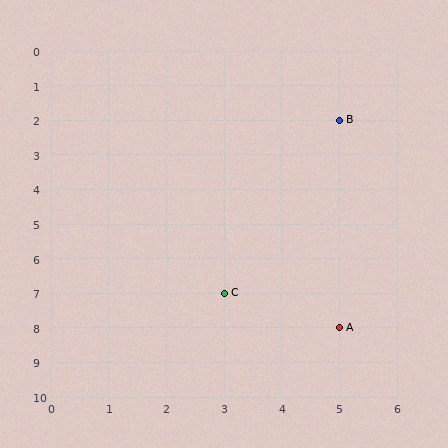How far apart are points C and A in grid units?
Points C and A are 2 columns and 1 row apart (about 2.2 grid units diagonally).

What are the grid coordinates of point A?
Point A is at grid coordinates (5, 8).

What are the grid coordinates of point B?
Point B is at grid coordinates (5, 2).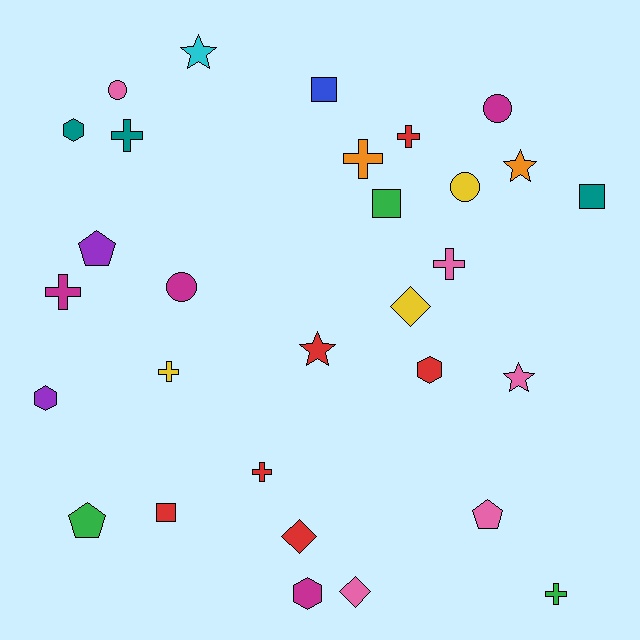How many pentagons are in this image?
There are 3 pentagons.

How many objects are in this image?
There are 30 objects.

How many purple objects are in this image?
There are 2 purple objects.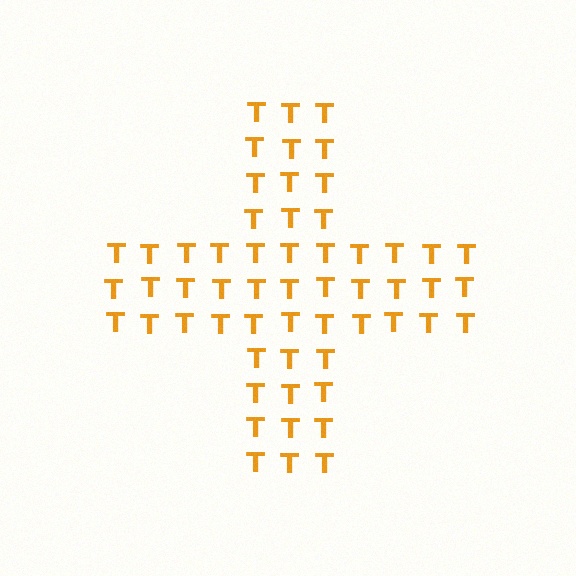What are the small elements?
The small elements are letter T's.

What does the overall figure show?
The overall figure shows a cross.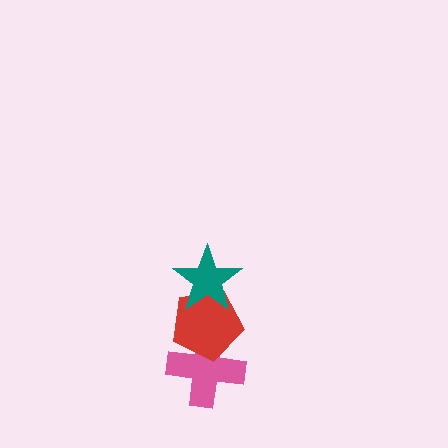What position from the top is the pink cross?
The pink cross is 3rd from the top.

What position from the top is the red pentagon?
The red pentagon is 2nd from the top.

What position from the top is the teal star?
The teal star is 1st from the top.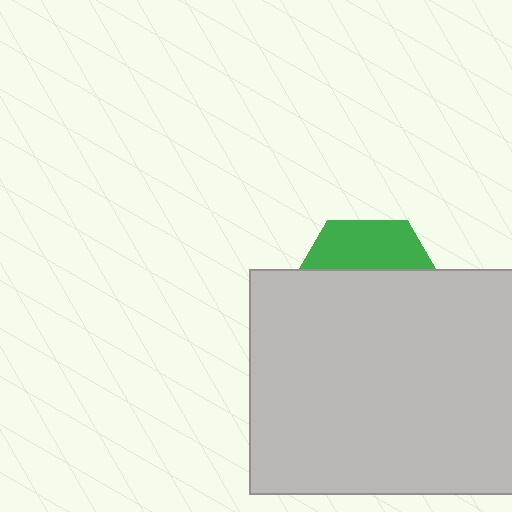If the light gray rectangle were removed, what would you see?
You would see the complete green hexagon.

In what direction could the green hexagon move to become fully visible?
The green hexagon could move up. That would shift it out from behind the light gray rectangle entirely.